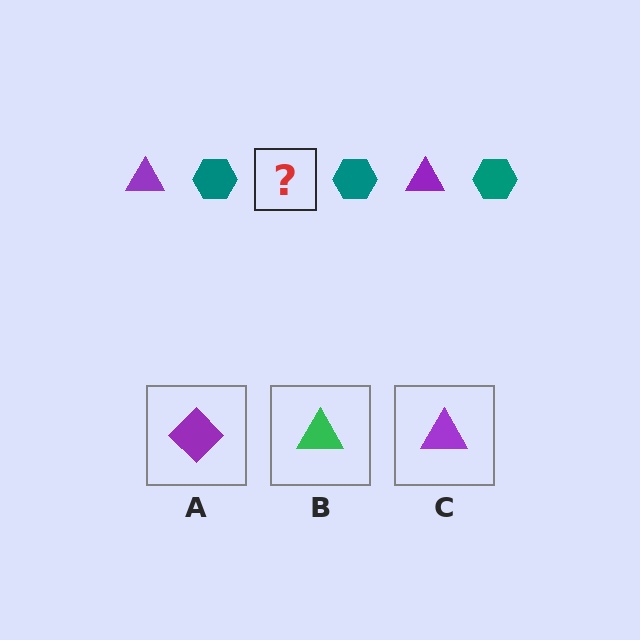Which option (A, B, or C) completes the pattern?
C.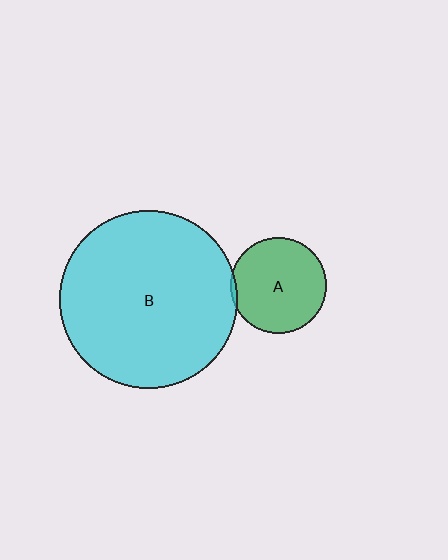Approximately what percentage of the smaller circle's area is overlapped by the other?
Approximately 5%.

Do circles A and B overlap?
Yes.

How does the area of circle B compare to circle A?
Approximately 3.4 times.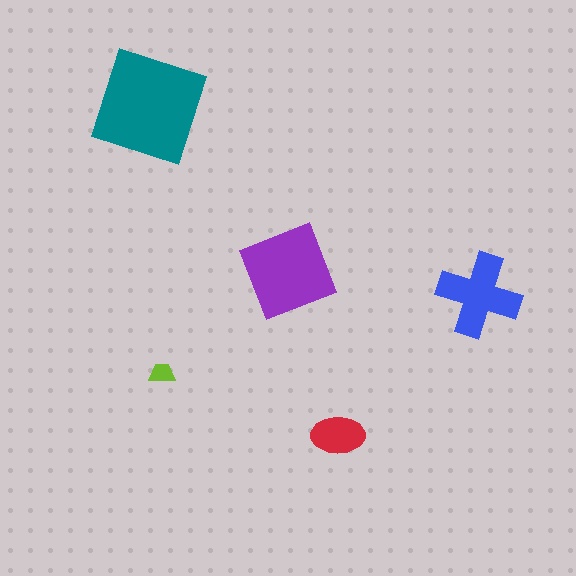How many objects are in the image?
There are 5 objects in the image.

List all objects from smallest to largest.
The lime trapezoid, the red ellipse, the blue cross, the purple diamond, the teal square.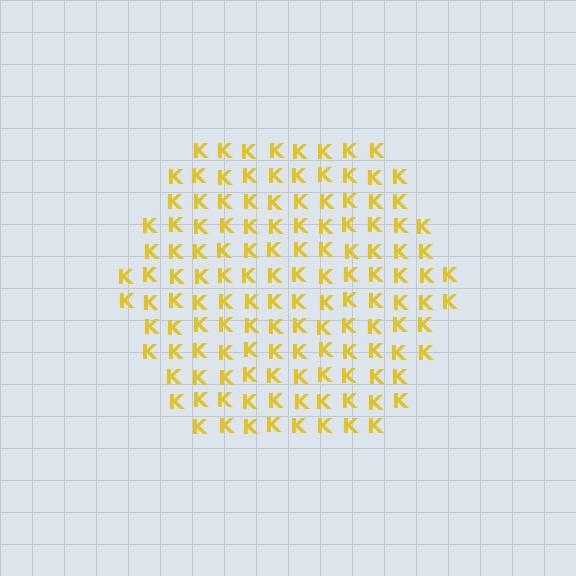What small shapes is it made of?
It is made of small letter K's.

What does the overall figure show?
The overall figure shows a hexagon.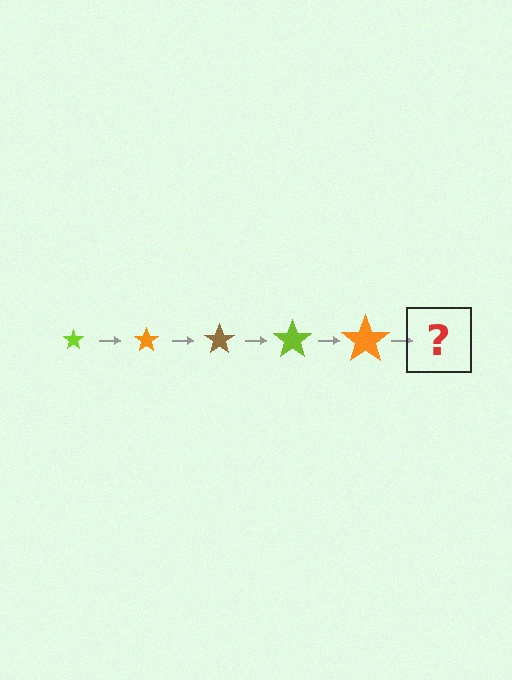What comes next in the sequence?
The next element should be a brown star, larger than the previous one.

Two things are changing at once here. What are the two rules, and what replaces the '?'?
The two rules are that the star grows larger each step and the color cycles through lime, orange, and brown. The '?' should be a brown star, larger than the previous one.